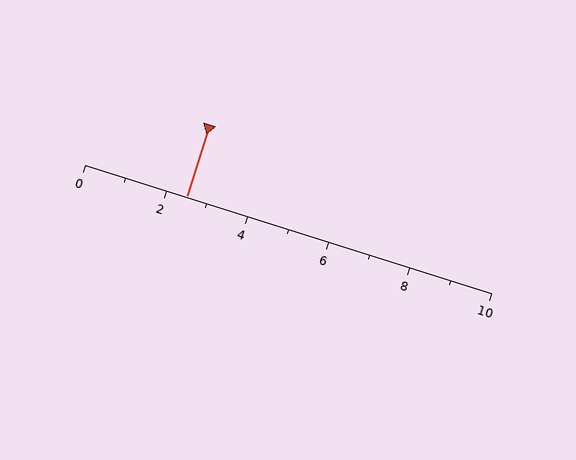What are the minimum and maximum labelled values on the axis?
The axis runs from 0 to 10.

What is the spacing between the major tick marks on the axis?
The major ticks are spaced 2 apart.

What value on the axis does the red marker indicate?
The marker indicates approximately 2.5.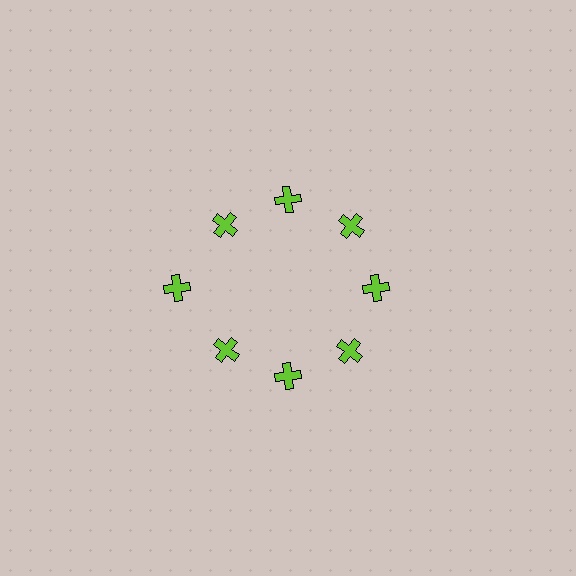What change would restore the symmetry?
The symmetry would be restored by moving it inward, back onto the ring so that all 8 crosses sit at equal angles and equal distance from the center.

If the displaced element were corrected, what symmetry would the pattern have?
It would have 8-fold rotational symmetry — the pattern would map onto itself every 45 degrees.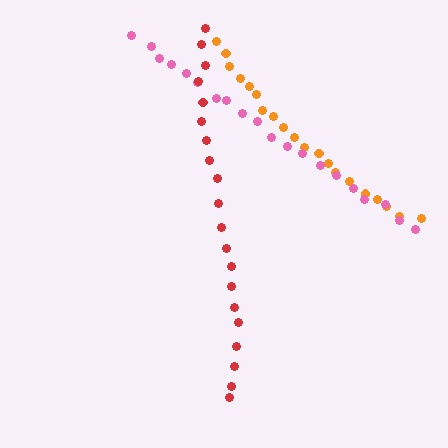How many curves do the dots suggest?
There are 3 distinct paths.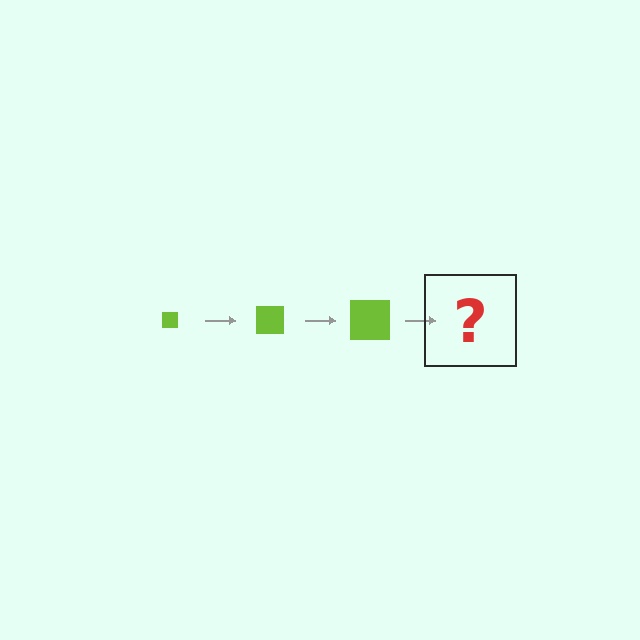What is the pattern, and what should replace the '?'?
The pattern is that the square gets progressively larger each step. The '?' should be a lime square, larger than the previous one.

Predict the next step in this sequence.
The next step is a lime square, larger than the previous one.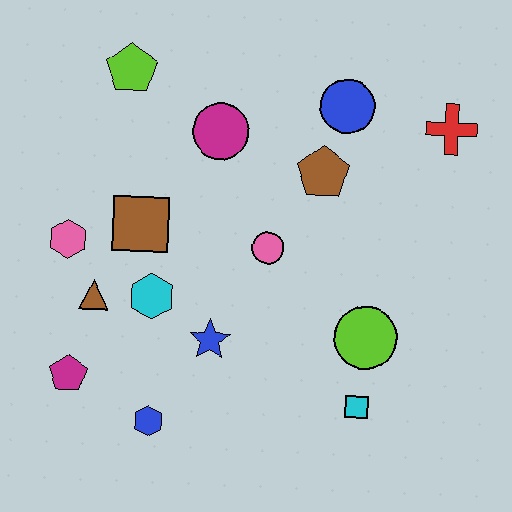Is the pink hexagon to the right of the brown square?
No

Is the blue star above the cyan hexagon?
No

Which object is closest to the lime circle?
The cyan square is closest to the lime circle.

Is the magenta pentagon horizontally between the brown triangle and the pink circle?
No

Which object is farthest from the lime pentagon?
The cyan square is farthest from the lime pentagon.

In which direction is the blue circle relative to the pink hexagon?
The blue circle is to the right of the pink hexagon.